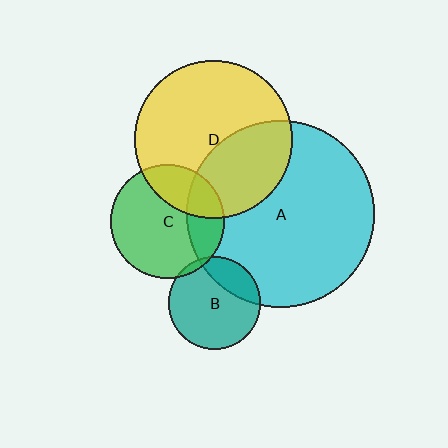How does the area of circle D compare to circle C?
Approximately 1.9 times.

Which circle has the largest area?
Circle A (cyan).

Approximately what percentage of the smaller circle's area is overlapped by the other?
Approximately 35%.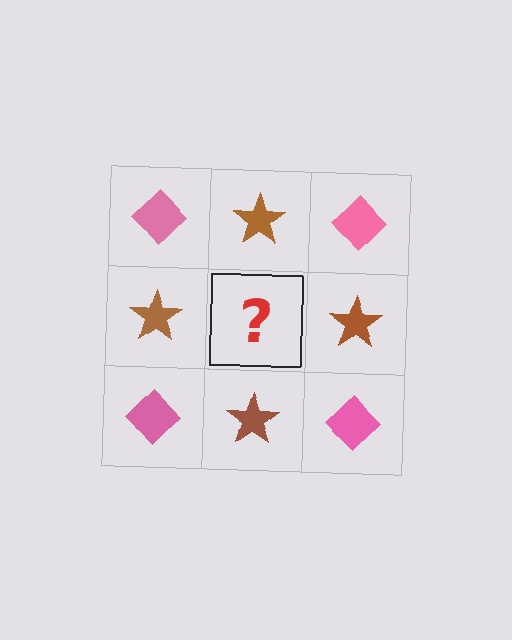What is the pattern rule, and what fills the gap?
The rule is that it alternates pink diamond and brown star in a checkerboard pattern. The gap should be filled with a pink diamond.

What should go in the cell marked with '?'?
The missing cell should contain a pink diamond.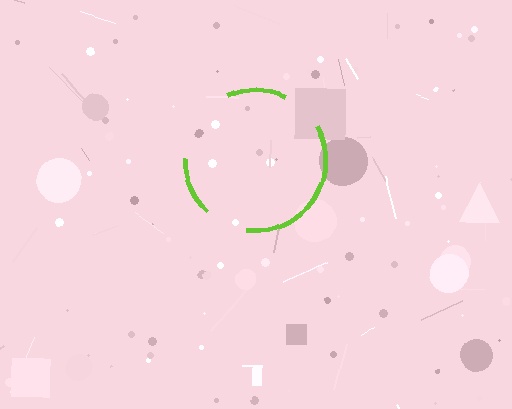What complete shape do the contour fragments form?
The contour fragments form a circle.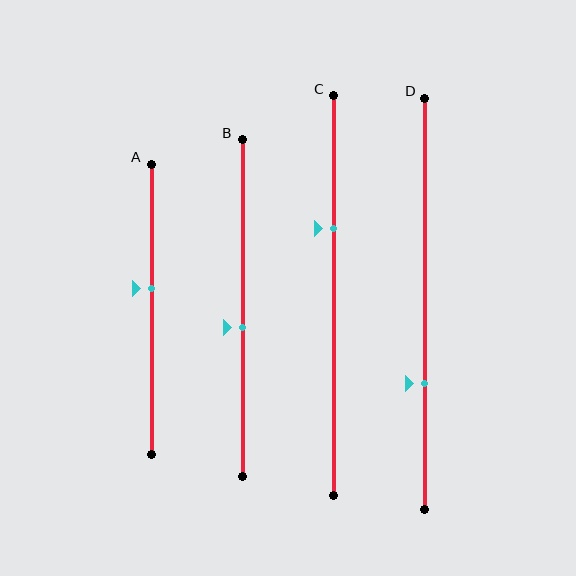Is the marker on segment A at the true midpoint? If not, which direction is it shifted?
No, the marker on segment A is shifted upward by about 7% of the segment length.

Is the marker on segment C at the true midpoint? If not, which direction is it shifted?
No, the marker on segment C is shifted upward by about 17% of the segment length.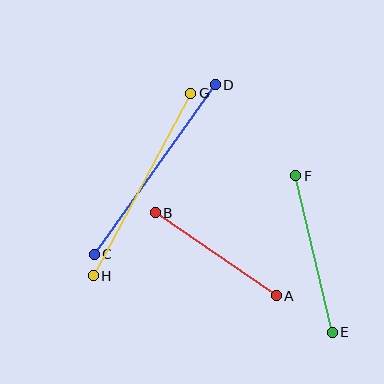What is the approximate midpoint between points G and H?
The midpoint is at approximately (142, 185) pixels.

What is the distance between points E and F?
The distance is approximately 161 pixels.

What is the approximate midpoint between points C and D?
The midpoint is at approximately (155, 170) pixels.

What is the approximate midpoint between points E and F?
The midpoint is at approximately (314, 254) pixels.